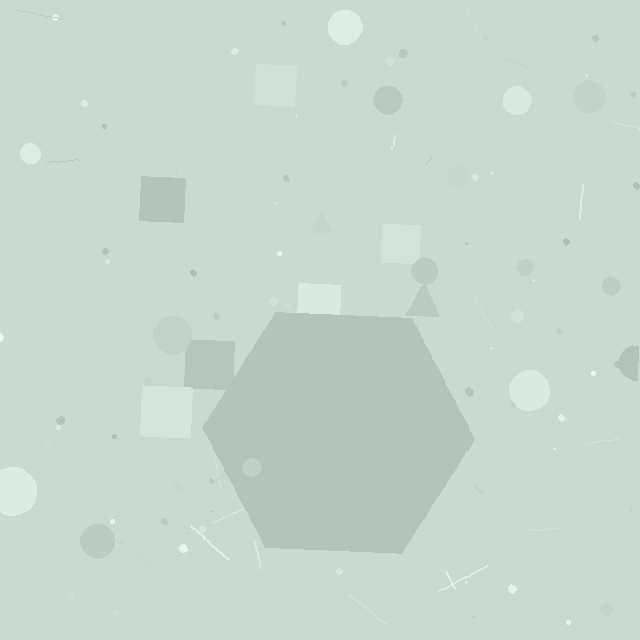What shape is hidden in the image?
A hexagon is hidden in the image.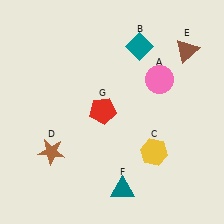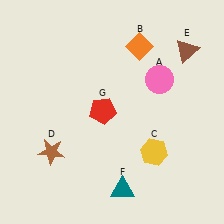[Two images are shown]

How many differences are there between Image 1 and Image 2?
There is 1 difference between the two images.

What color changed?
The diamond (B) changed from teal in Image 1 to orange in Image 2.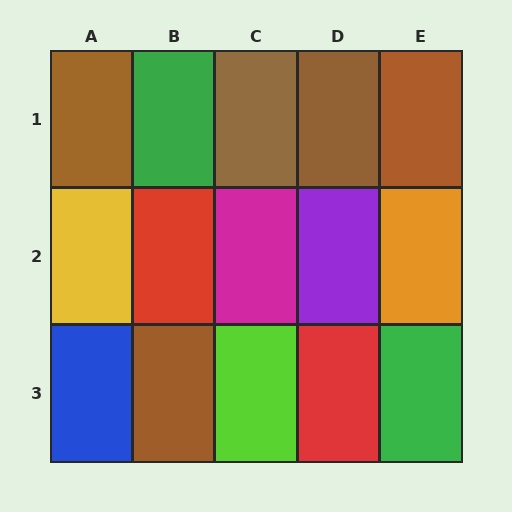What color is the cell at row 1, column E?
Brown.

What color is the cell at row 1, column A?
Brown.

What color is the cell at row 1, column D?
Brown.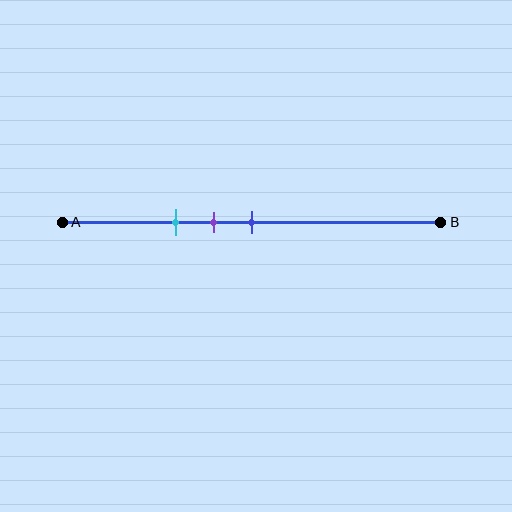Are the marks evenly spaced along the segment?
Yes, the marks are approximately evenly spaced.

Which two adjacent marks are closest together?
The purple and blue marks are the closest adjacent pair.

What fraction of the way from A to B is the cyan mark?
The cyan mark is approximately 30% (0.3) of the way from A to B.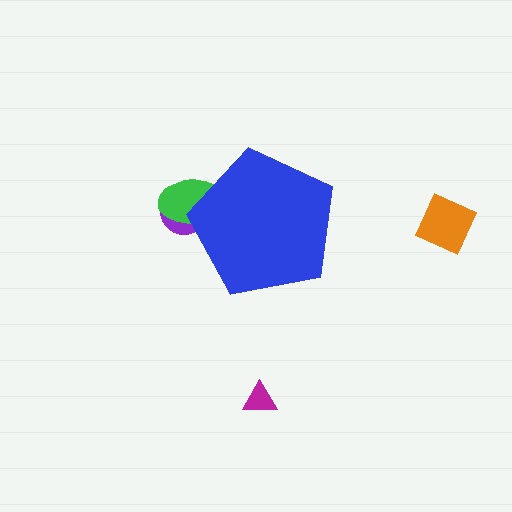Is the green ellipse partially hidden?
Yes, the green ellipse is partially hidden behind the blue pentagon.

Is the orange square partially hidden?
No, the orange square is fully visible.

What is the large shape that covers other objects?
A blue pentagon.